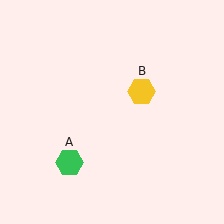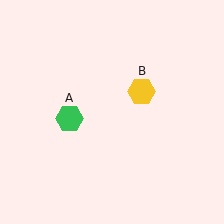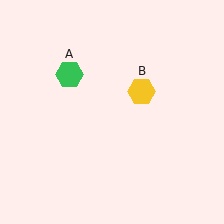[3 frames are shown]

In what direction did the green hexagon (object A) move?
The green hexagon (object A) moved up.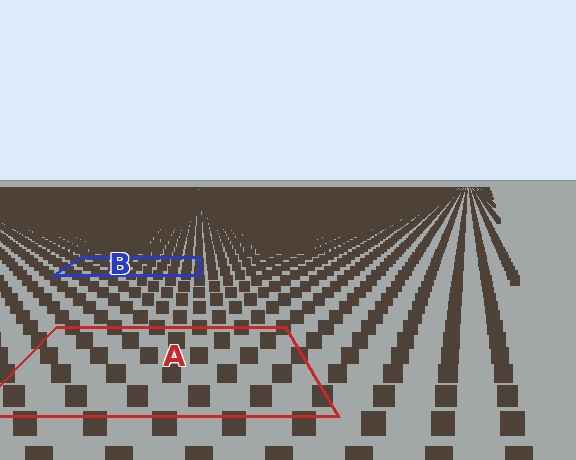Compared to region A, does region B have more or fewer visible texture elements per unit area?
Region B has more texture elements per unit area — they are packed more densely because it is farther away.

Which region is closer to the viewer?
Region A is closer. The texture elements there are larger and more spread out.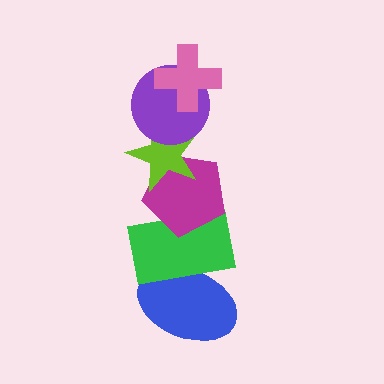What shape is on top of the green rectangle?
The magenta pentagon is on top of the green rectangle.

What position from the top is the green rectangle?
The green rectangle is 5th from the top.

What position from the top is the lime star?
The lime star is 3rd from the top.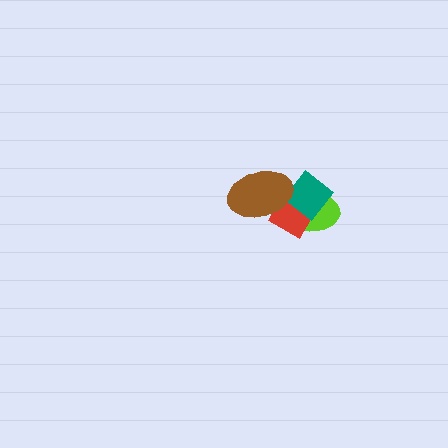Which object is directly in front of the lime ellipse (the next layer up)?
The red diamond is directly in front of the lime ellipse.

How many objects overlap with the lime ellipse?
3 objects overlap with the lime ellipse.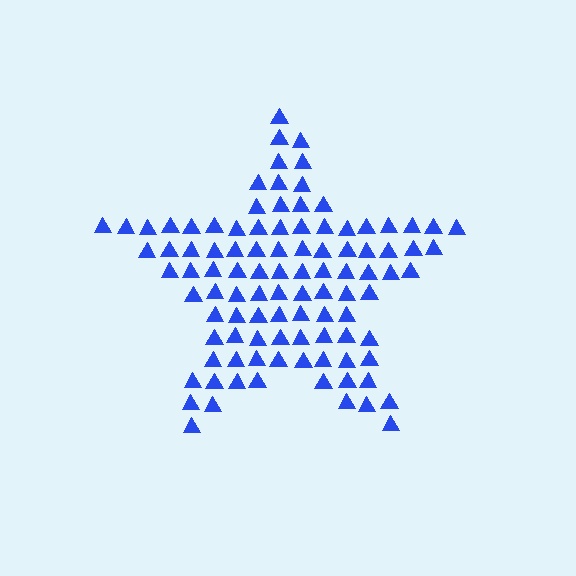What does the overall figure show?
The overall figure shows a star.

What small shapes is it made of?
It is made of small triangles.